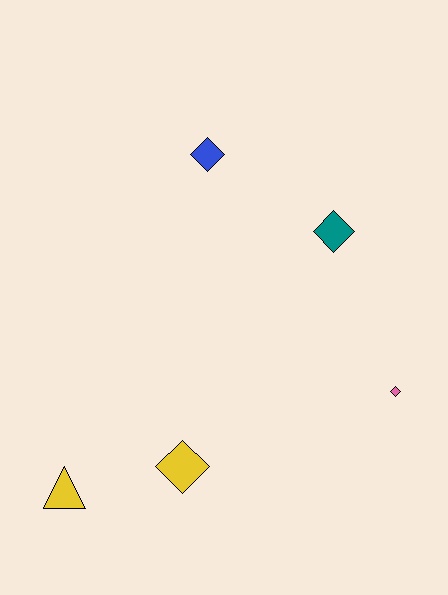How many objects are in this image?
There are 5 objects.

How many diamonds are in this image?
There are 4 diamonds.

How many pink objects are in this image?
There is 1 pink object.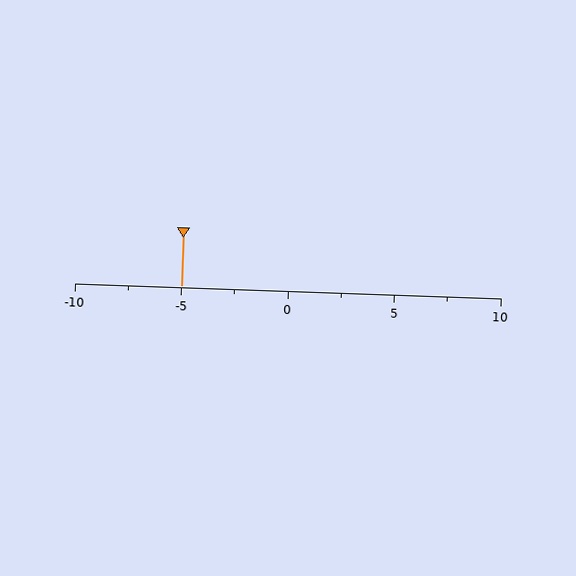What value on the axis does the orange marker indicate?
The marker indicates approximately -5.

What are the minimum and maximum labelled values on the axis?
The axis runs from -10 to 10.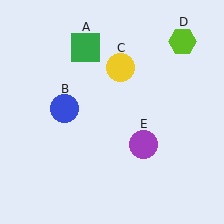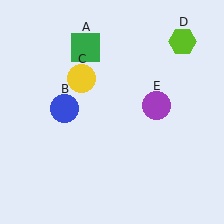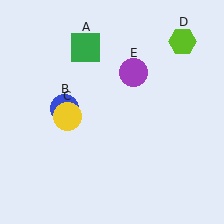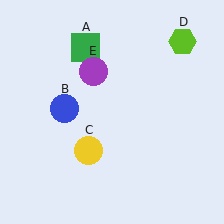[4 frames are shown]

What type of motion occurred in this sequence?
The yellow circle (object C), purple circle (object E) rotated counterclockwise around the center of the scene.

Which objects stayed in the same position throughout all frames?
Green square (object A) and blue circle (object B) and lime hexagon (object D) remained stationary.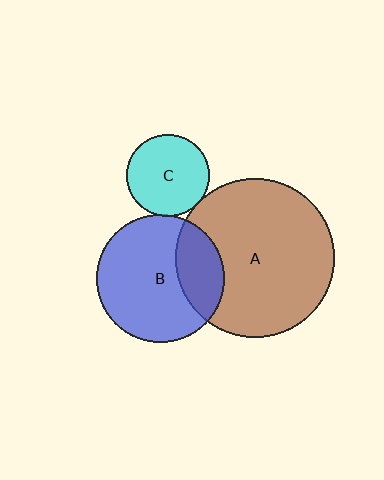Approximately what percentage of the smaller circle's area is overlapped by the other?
Approximately 5%.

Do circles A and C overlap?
Yes.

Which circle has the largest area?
Circle A (brown).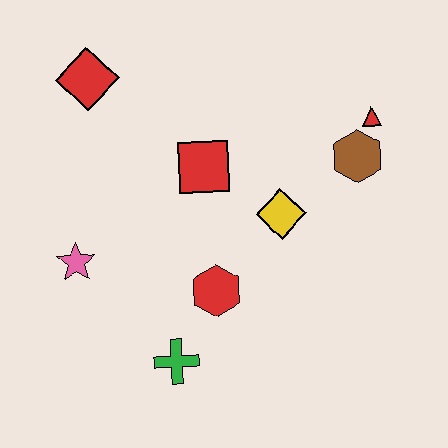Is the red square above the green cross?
Yes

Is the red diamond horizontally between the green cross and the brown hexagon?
No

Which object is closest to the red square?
The yellow diamond is closest to the red square.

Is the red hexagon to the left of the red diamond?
No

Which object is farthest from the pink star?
The red triangle is farthest from the pink star.